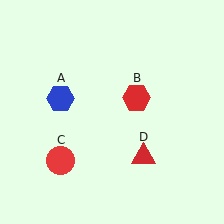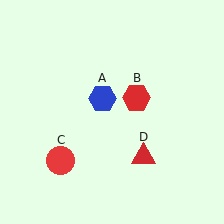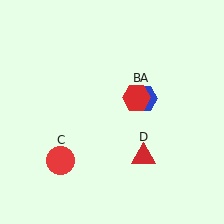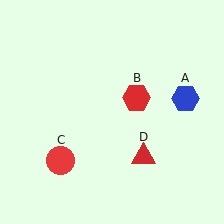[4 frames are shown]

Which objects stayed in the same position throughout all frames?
Red hexagon (object B) and red circle (object C) and red triangle (object D) remained stationary.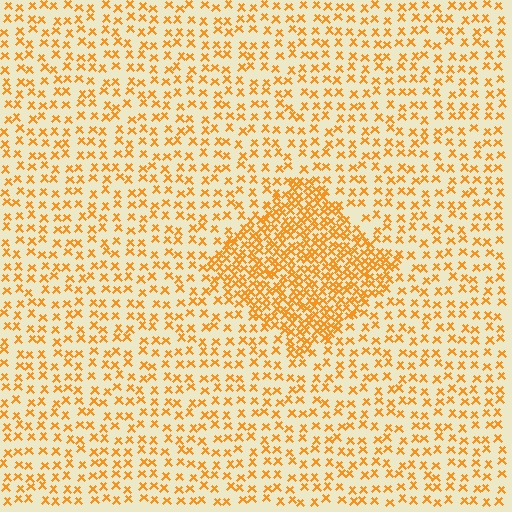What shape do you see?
I see a diamond.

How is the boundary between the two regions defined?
The boundary is defined by a change in element density (approximately 2.4x ratio). All elements are the same color, size, and shape.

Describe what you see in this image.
The image contains small orange elements arranged at two different densities. A diamond-shaped region is visible where the elements are more densely packed than the surrounding area.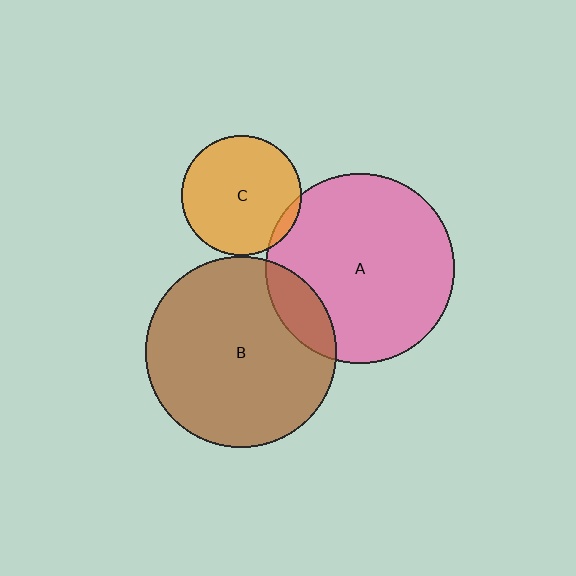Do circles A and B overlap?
Yes.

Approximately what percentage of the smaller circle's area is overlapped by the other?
Approximately 15%.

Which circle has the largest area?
Circle B (brown).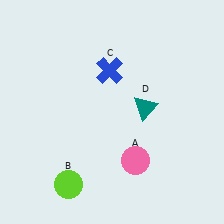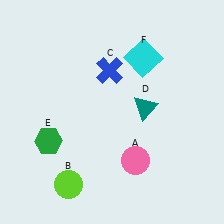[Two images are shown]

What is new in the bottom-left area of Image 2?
A green hexagon (E) was added in the bottom-left area of Image 2.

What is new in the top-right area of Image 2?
A cyan square (F) was added in the top-right area of Image 2.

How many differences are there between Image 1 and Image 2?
There are 2 differences between the two images.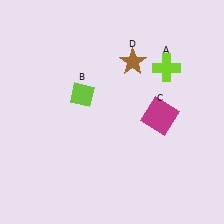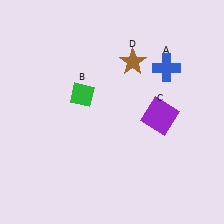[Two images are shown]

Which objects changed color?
A changed from lime to blue. B changed from lime to green. C changed from magenta to purple.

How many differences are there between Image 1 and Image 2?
There are 3 differences between the two images.